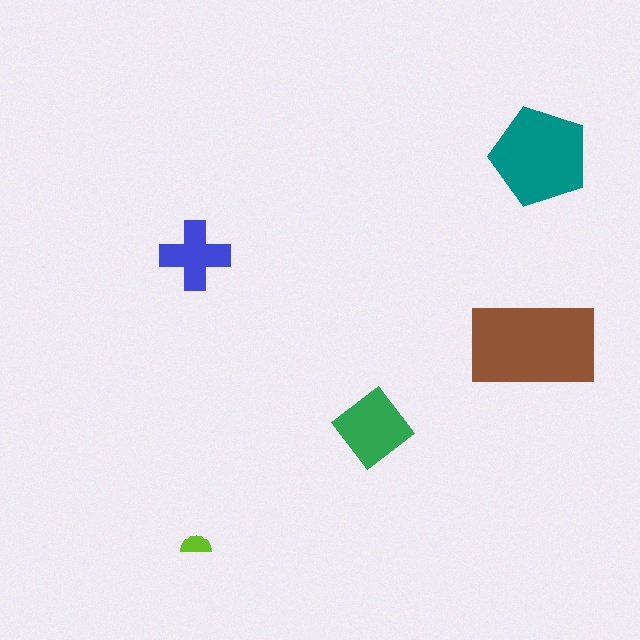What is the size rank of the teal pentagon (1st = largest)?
2nd.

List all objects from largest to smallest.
The brown rectangle, the teal pentagon, the green diamond, the blue cross, the lime semicircle.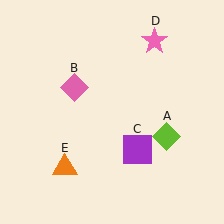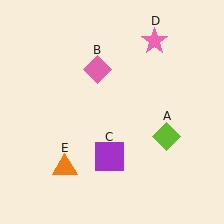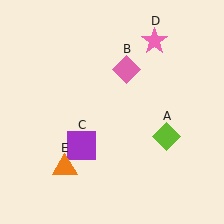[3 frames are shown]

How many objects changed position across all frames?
2 objects changed position: pink diamond (object B), purple square (object C).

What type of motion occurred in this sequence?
The pink diamond (object B), purple square (object C) rotated clockwise around the center of the scene.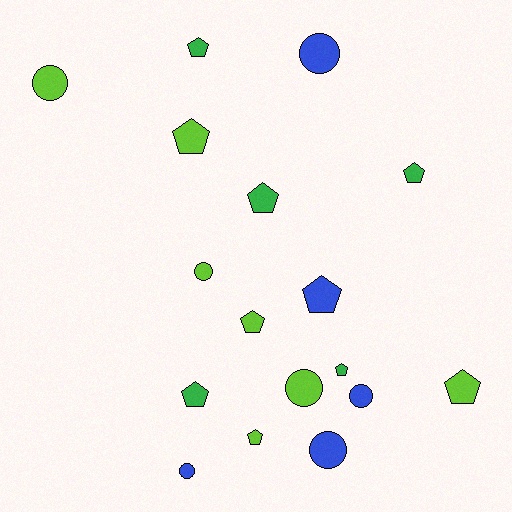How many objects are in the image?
There are 17 objects.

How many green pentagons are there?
There are 5 green pentagons.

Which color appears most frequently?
Lime, with 7 objects.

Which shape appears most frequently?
Pentagon, with 10 objects.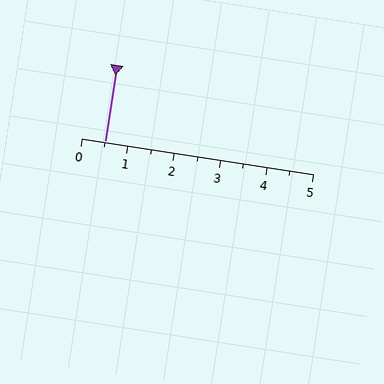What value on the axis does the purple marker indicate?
The marker indicates approximately 0.5.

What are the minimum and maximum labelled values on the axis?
The axis runs from 0 to 5.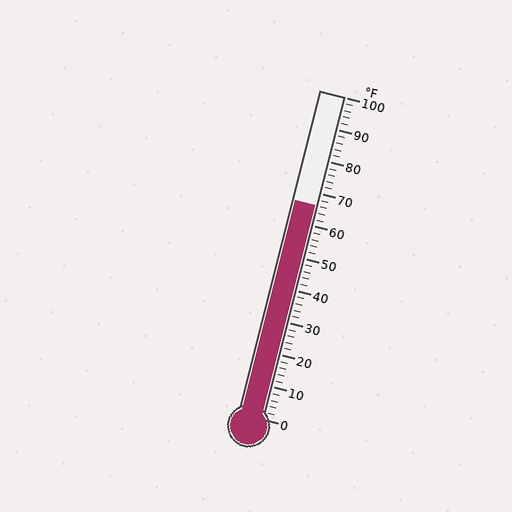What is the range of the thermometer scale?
The thermometer scale ranges from 0°F to 100°F.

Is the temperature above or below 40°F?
The temperature is above 40°F.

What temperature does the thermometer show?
The thermometer shows approximately 66°F.